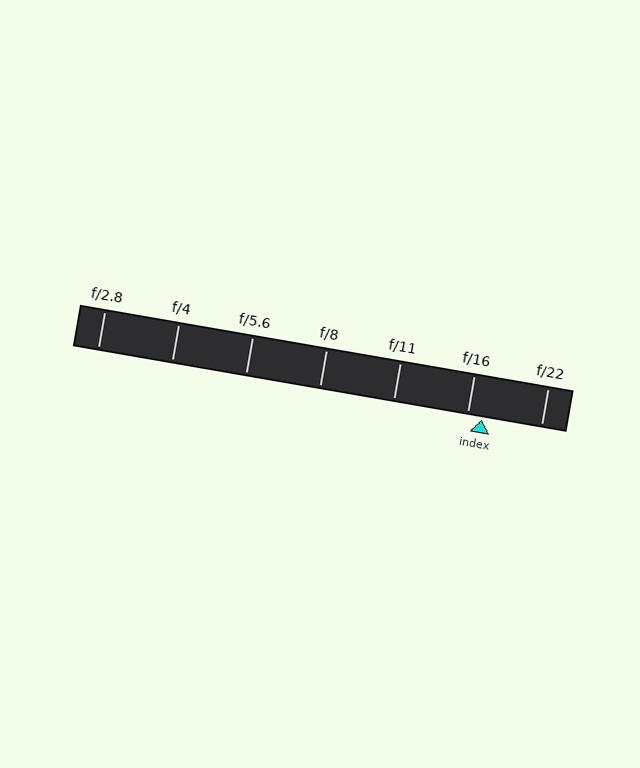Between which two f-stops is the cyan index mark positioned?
The index mark is between f/16 and f/22.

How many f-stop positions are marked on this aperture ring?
There are 7 f-stop positions marked.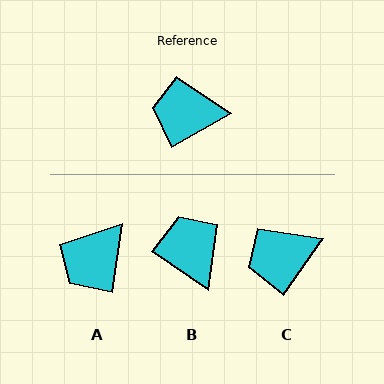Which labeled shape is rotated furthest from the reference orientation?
B, about 63 degrees away.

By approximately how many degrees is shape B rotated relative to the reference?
Approximately 63 degrees clockwise.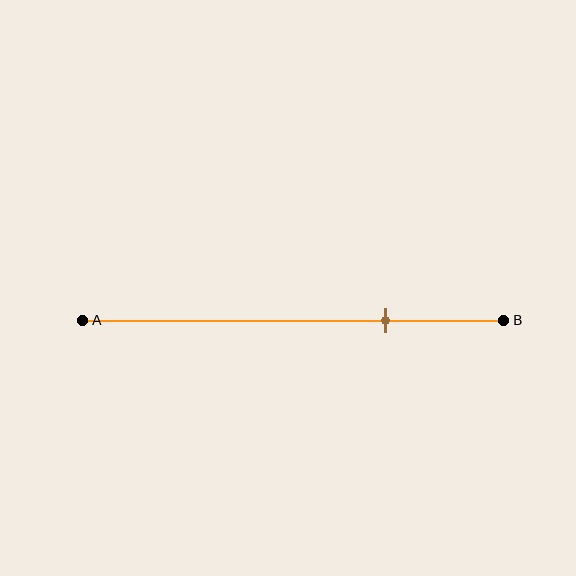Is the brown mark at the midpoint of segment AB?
No, the mark is at about 70% from A, not at the 50% midpoint.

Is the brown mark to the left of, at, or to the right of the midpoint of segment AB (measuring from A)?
The brown mark is to the right of the midpoint of segment AB.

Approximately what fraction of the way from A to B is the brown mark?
The brown mark is approximately 70% of the way from A to B.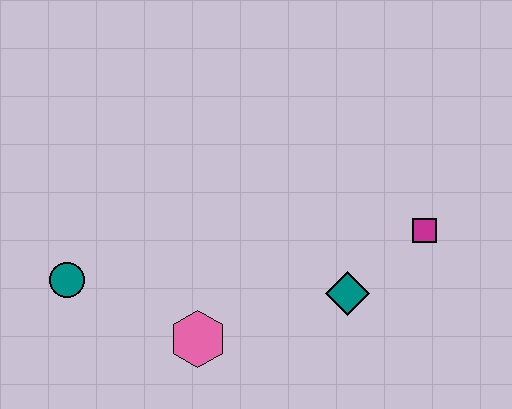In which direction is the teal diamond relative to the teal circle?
The teal diamond is to the right of the teal circle.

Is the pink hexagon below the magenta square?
Yes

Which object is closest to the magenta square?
The teal diamond is closest to the magenta square.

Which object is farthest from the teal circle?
The magenta square is farthest from the teal circle.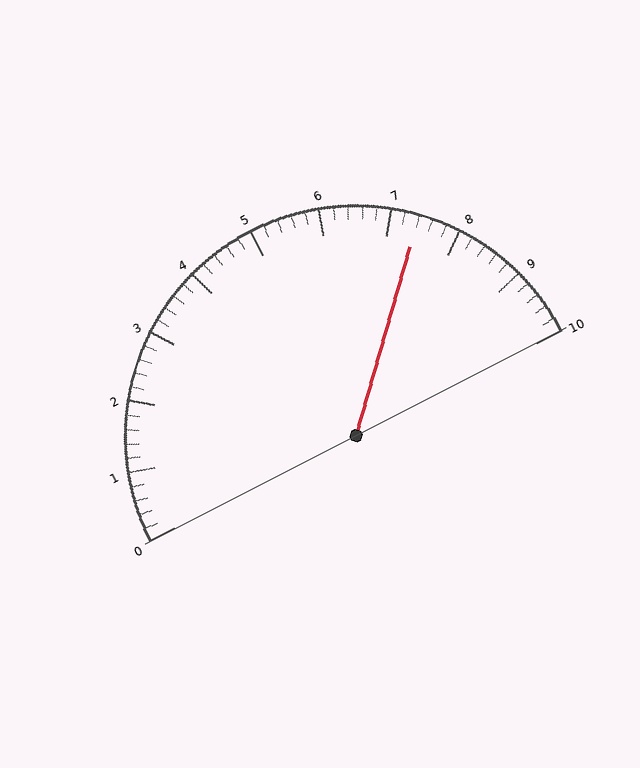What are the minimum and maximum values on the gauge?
The gauge ranges from 0 to 10.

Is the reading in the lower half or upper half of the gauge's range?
The reading is in the upper half of the range (0 to 10).